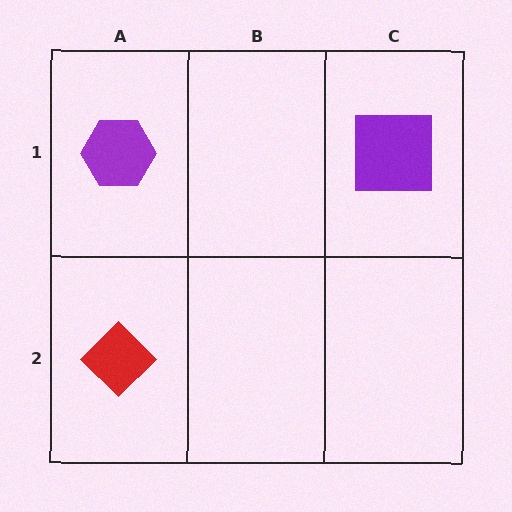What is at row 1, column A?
A purple hexagon.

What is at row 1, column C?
A purple square.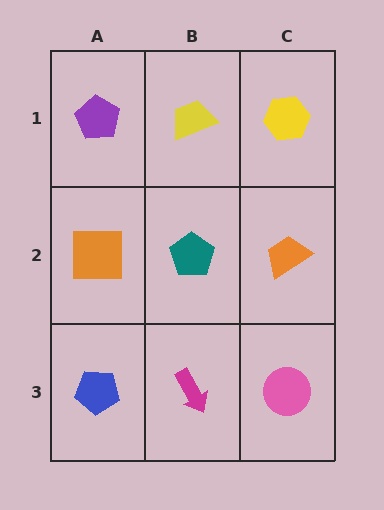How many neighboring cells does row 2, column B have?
4.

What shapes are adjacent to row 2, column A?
A purple pentagon (row 1, column A), a blue pentagon (row 3, column A), a teal pentagon (row 2, column B).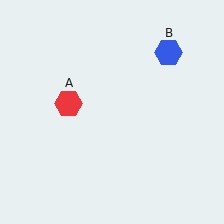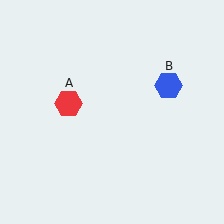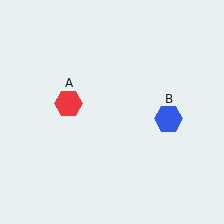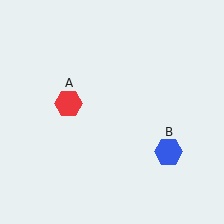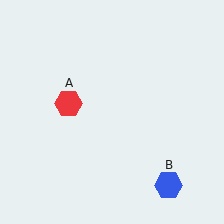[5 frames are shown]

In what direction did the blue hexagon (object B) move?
The blue hexagon (object B) moved down.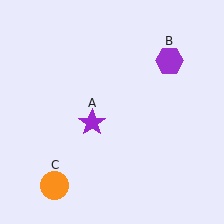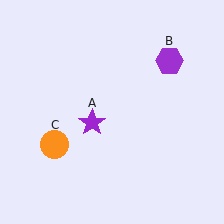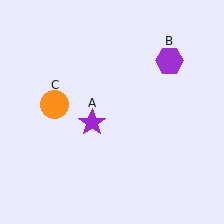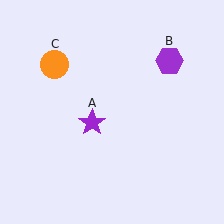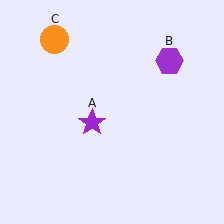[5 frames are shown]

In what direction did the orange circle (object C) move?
The orange circle (object C) moved up.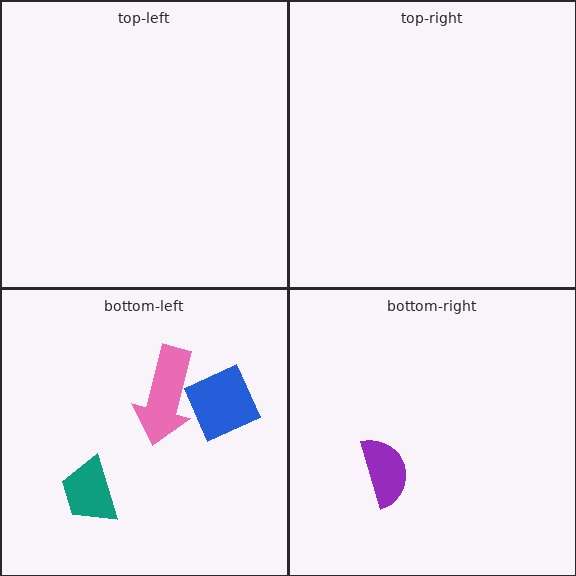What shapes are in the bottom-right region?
The purple semicircle.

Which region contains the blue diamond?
The bottom-left region.